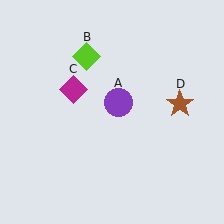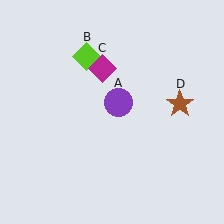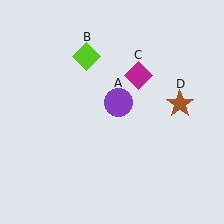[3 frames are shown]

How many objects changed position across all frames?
1 object changed position: magenta diamond (object C).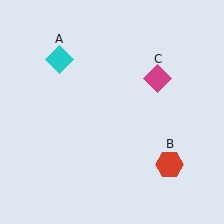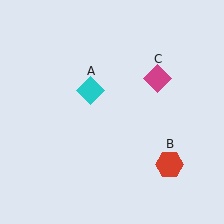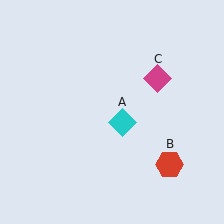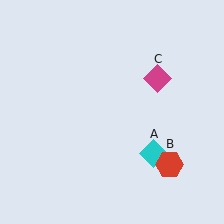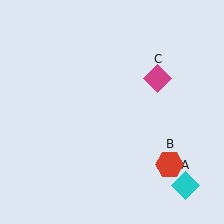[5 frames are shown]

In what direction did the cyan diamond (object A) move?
The cyan diamond (object A) moved down and to the right.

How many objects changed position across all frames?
1 object changed position: cyan diamond (object A).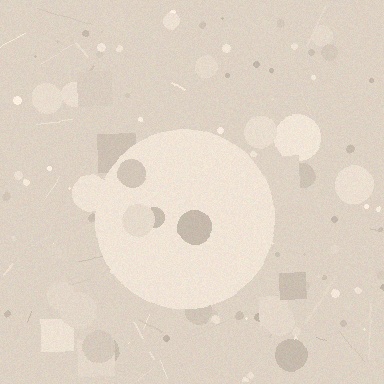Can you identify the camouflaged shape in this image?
The camouflaged shape is a circle.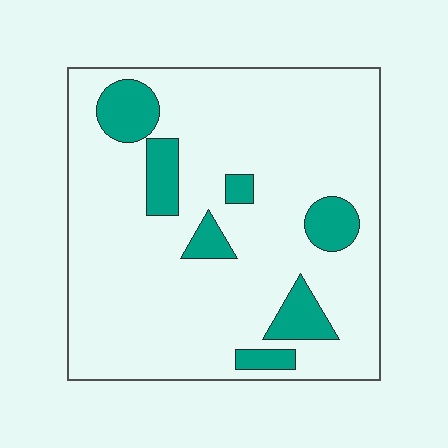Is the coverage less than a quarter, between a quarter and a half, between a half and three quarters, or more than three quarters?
Less than a quarter.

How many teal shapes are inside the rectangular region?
7.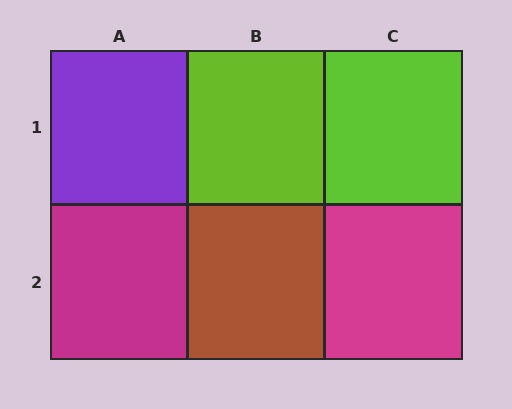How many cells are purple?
1 cell is purple.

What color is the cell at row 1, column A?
Purple.